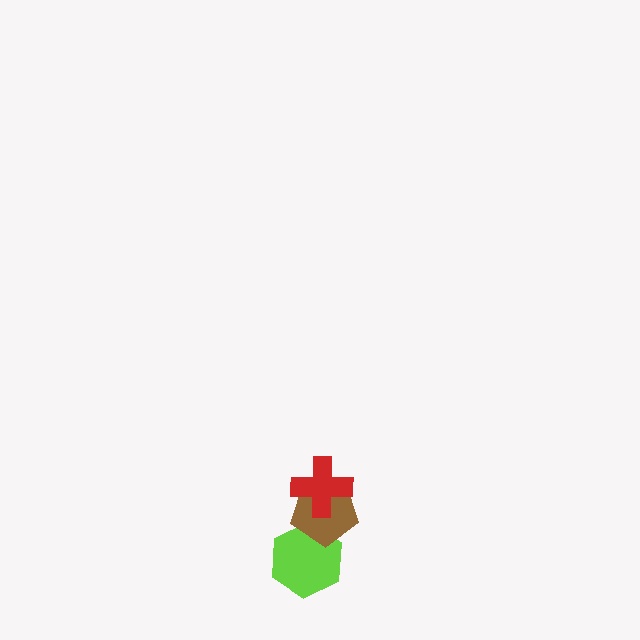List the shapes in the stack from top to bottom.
From top to bottom: the red cross, the brown pentagon, the lime hexagon.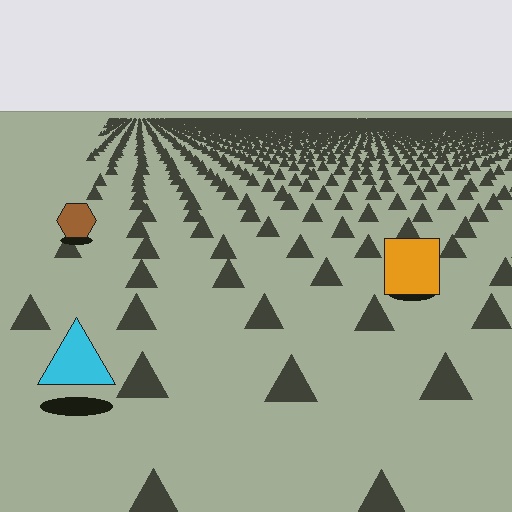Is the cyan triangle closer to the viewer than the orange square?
Yes. The cyan triangle is closer — you can tell from the texture gradient: the ground texture is coarser near it.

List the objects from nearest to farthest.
From nearest to farthest: the cyan triangle, the orange square, the brown hexagon.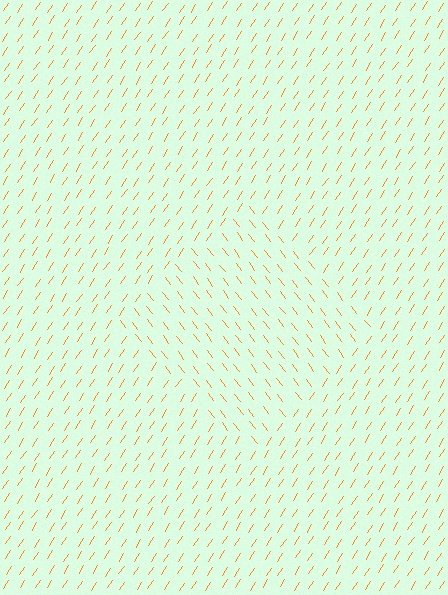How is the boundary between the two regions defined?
The boundary is defined purely by a change in line orientation (approximately 71 degrees difference). All lines are the same color and thickness.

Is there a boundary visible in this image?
Yes, there is a texture boundary formed by a change in line orientation.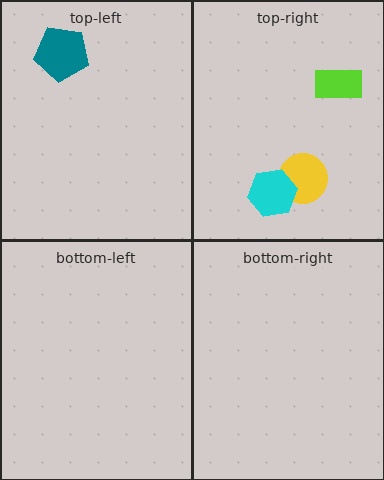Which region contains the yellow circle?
The top-right region.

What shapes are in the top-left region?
The teal pentagon.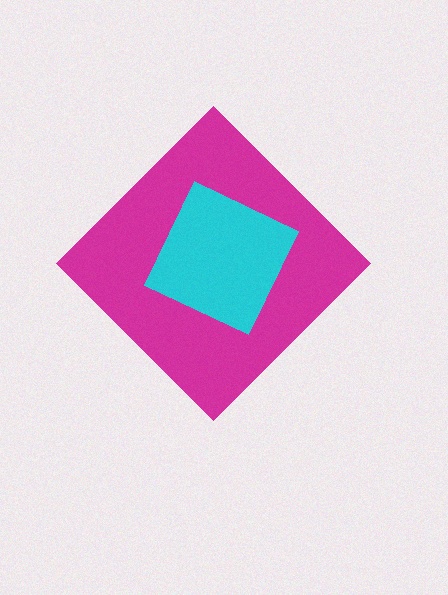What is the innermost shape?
The cyan square.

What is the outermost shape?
The magenta diamond.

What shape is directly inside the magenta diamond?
The cyan square.